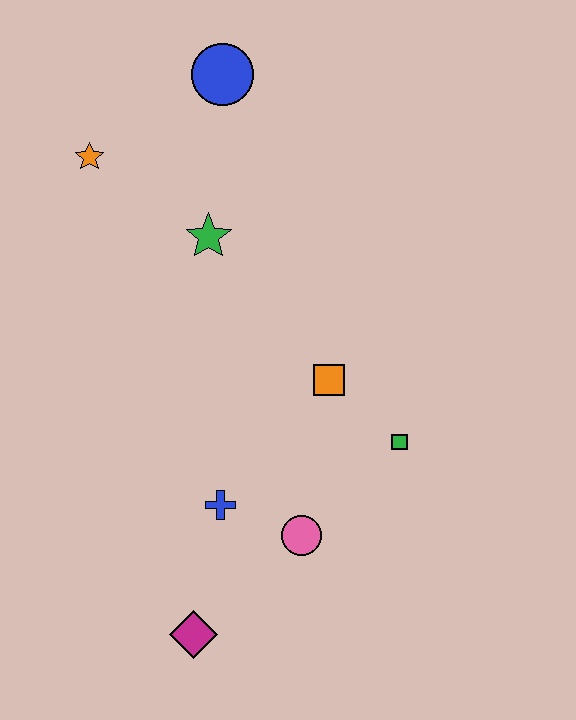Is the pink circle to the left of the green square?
Yes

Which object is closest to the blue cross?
The pink circle is closest to the blue cross.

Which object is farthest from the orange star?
The magenta diamond is farthest from the orange star.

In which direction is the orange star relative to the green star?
The orange star is to the left of the green star.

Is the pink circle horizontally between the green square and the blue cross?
Yes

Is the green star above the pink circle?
Yes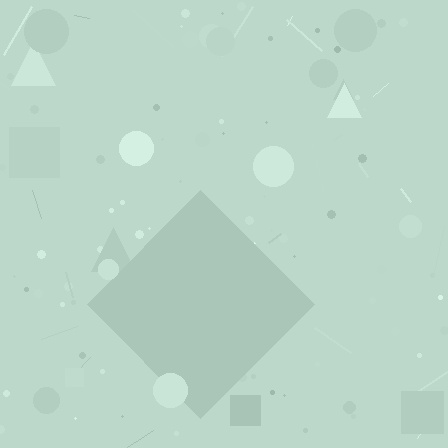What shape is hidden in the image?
A diamond is hidden in the image.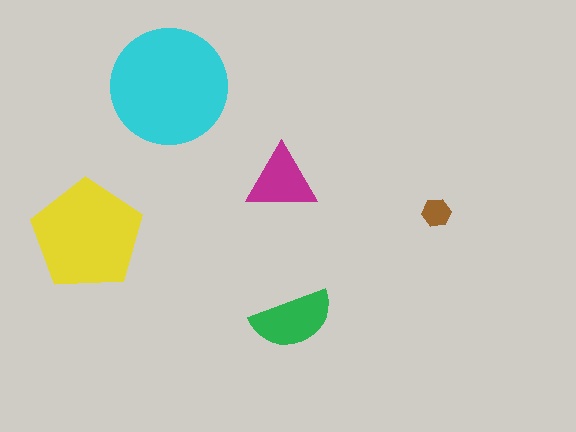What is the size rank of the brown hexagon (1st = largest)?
5th.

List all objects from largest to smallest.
The cyan circle, the yellow pentagon, the green semicircle, the magenta triangle, the brown hexagon.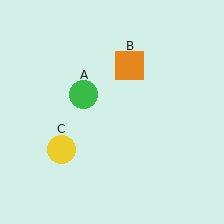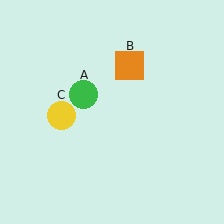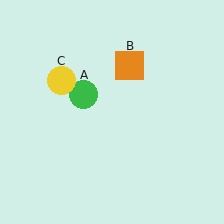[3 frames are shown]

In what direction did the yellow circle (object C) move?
The yellow circle (object C) moved up.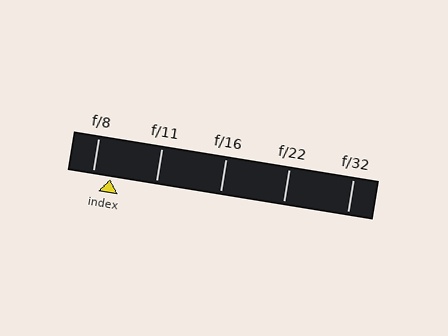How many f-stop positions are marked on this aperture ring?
There are 5 f-stop positions marked.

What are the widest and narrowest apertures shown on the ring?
The widest aperture shown is f/8 and the narrowest is f/32.